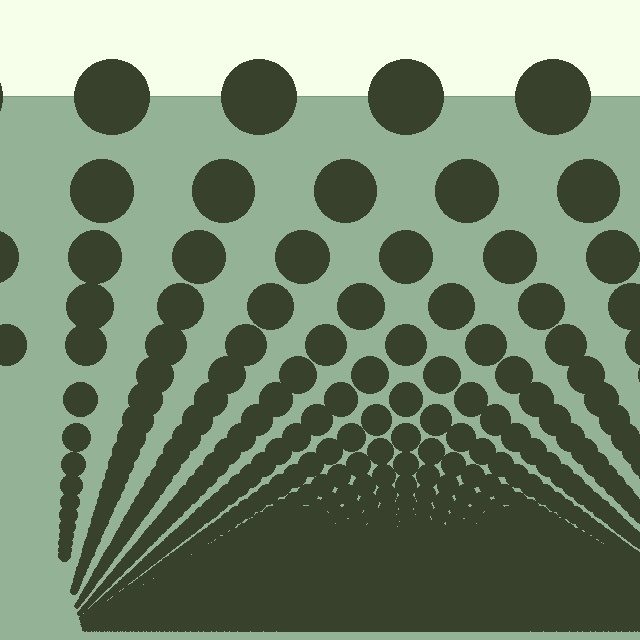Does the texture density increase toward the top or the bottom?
Density increases toward the bottom.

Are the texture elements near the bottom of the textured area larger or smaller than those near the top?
Smaller. The gradient is inverted — elements near the bottom are smaller and denser.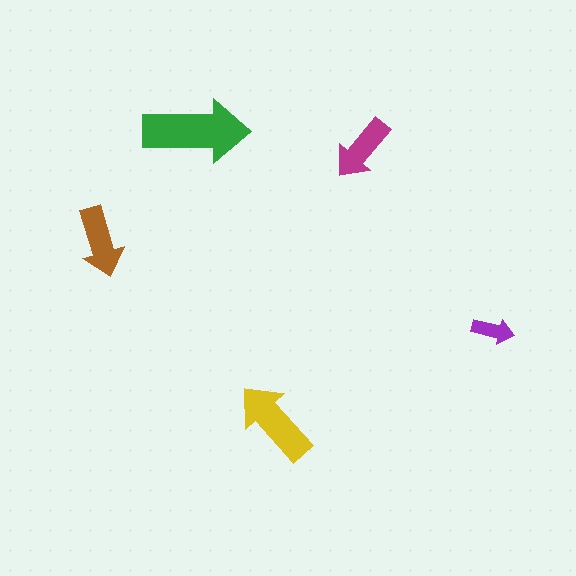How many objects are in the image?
There are 5 objects in the image.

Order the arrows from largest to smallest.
the green one, the yellow one, the brown one, the magenta one, the purple one.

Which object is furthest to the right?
The purple arrow is rightmost.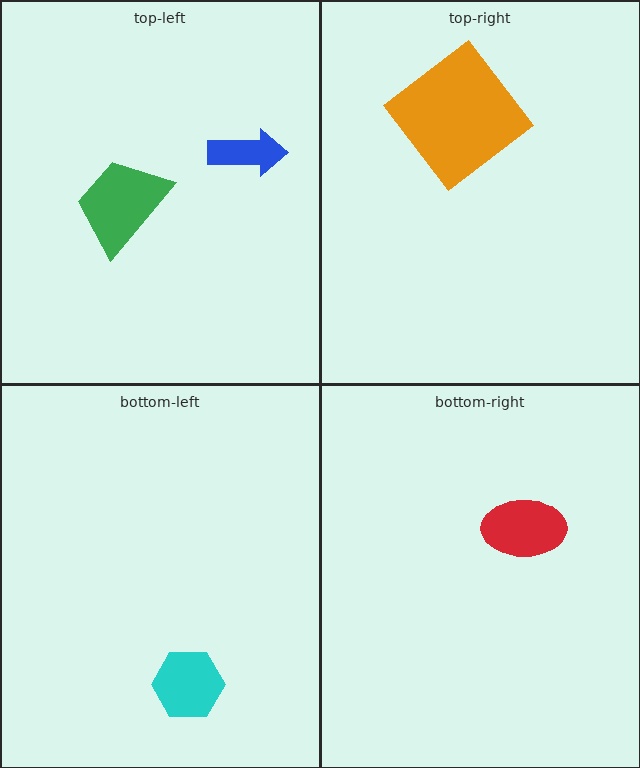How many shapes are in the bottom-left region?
1.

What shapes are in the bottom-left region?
The cyan hexagon.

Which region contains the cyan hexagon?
The bottom-left region.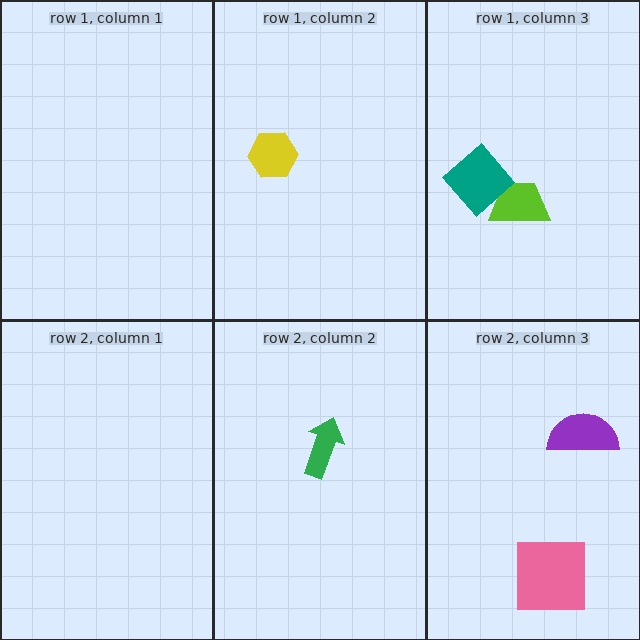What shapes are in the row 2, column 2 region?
The green arrow.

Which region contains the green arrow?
The row 2, column 2 region.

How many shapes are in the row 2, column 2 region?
1.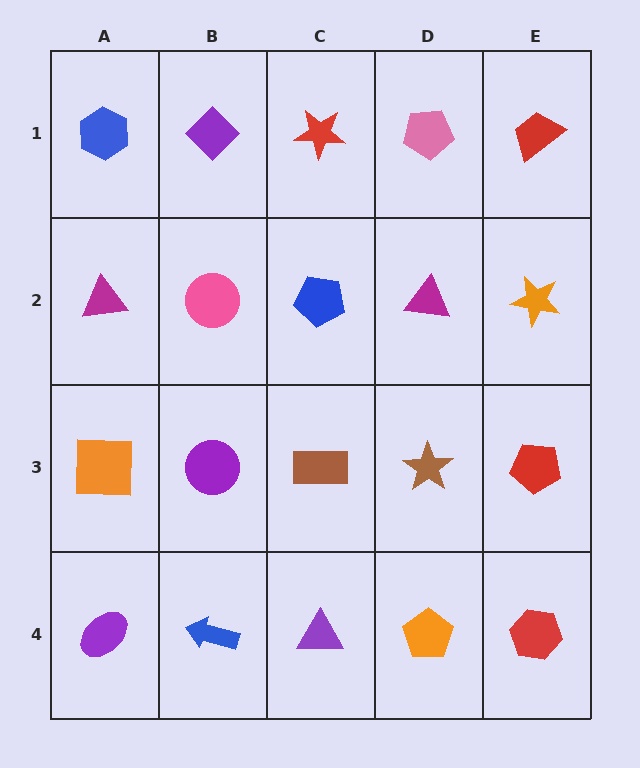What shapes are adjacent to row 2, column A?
A blue hexagon (row 1, column A), an orange square (row 3, column A), a pink circle (row 2, column B).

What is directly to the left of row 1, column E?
A pink pentagon.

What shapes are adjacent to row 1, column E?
An orange star (row 2, column E), a pink pentagon (row 1, column D).